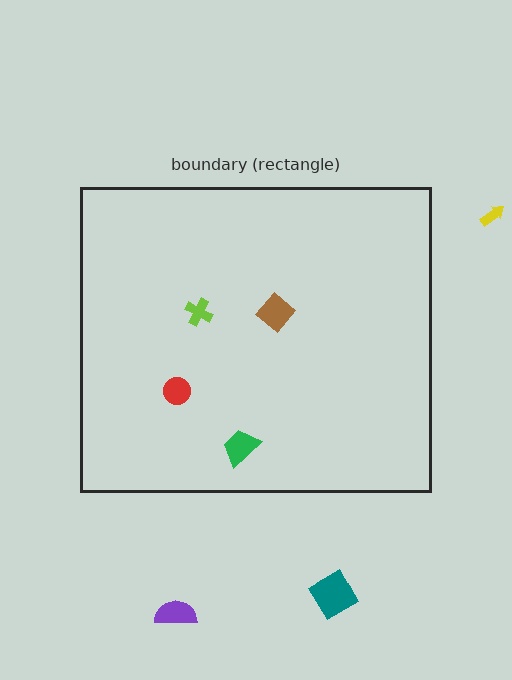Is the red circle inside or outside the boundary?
Inside.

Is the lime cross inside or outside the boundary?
Inside.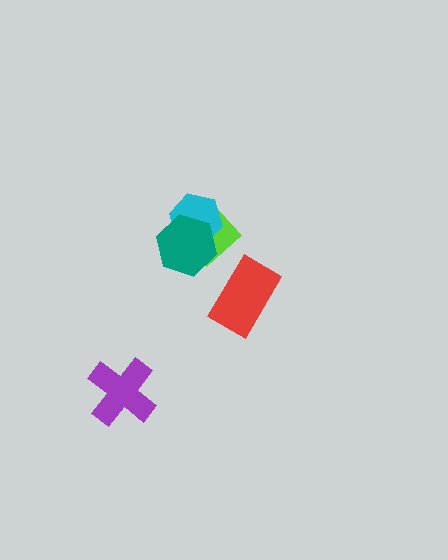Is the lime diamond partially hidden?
Yes, it is partially covered by another shape.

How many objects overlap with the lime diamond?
2 objects overlap with the lime diamond.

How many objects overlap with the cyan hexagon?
2 objects overlap with the cyan hexagon.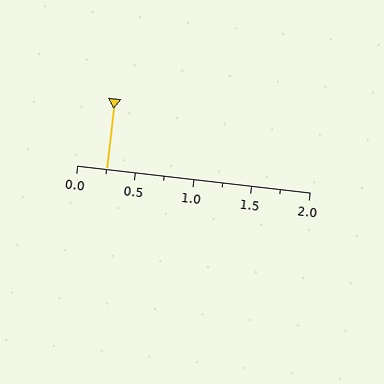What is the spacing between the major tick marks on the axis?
The major ticks are spaced 0.5 apart.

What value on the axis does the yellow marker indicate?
The marker indicates approximately 0.25.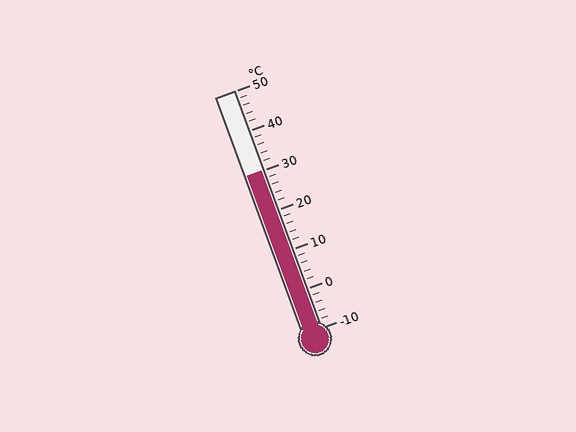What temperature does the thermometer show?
The thermometer shows approximately 30°C.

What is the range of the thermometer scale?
The thermometer scale ranges from -10°C to 50°C.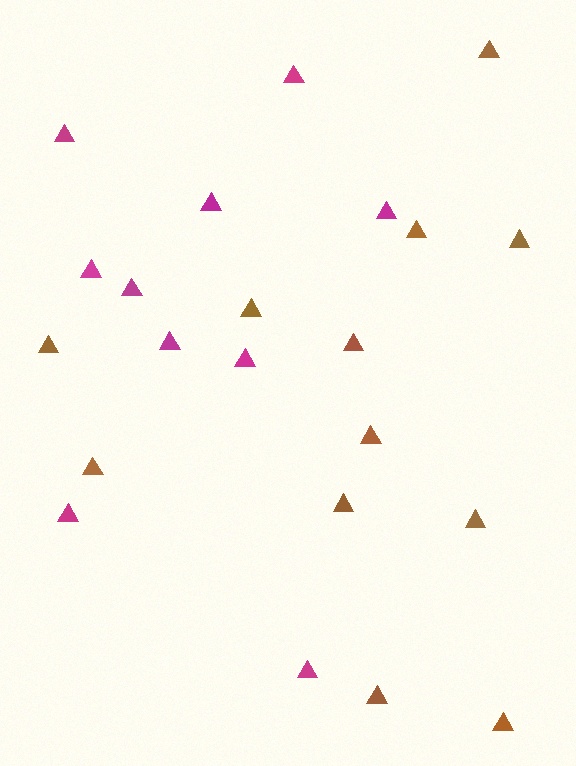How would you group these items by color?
There are 2 groups: one group of brown triangles (12) and one group of magenta triangles (10).